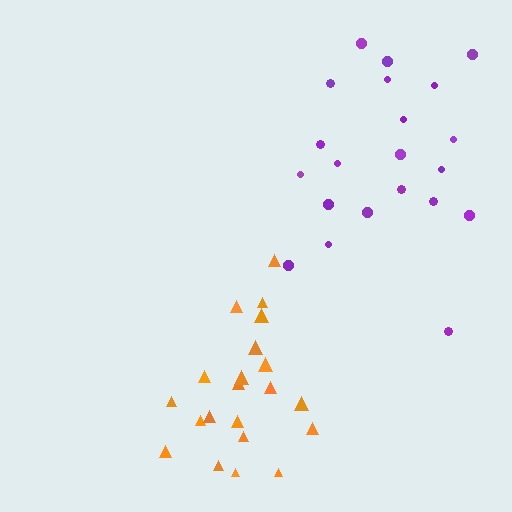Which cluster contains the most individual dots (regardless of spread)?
Purple (21).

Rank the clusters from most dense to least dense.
orange, purple.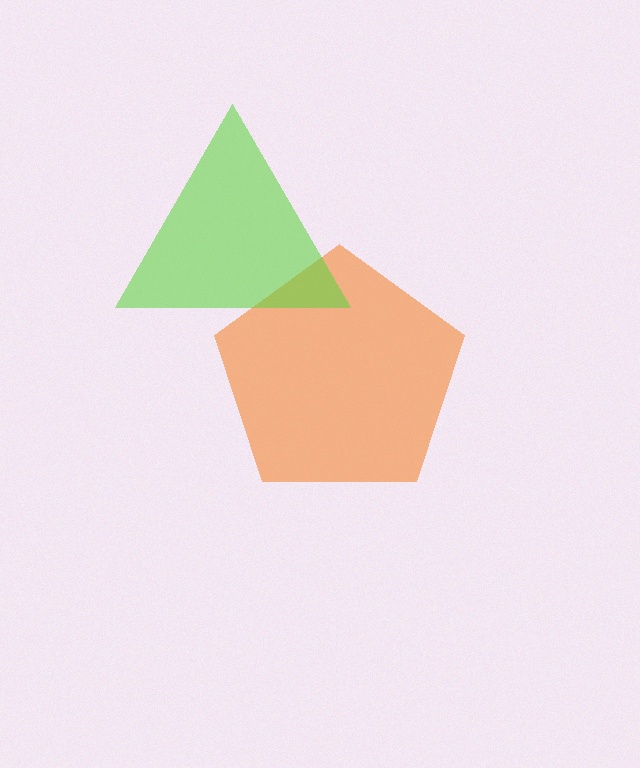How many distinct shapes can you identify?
There are 2 distinct shapes: an orange pentagon, a lime triangle.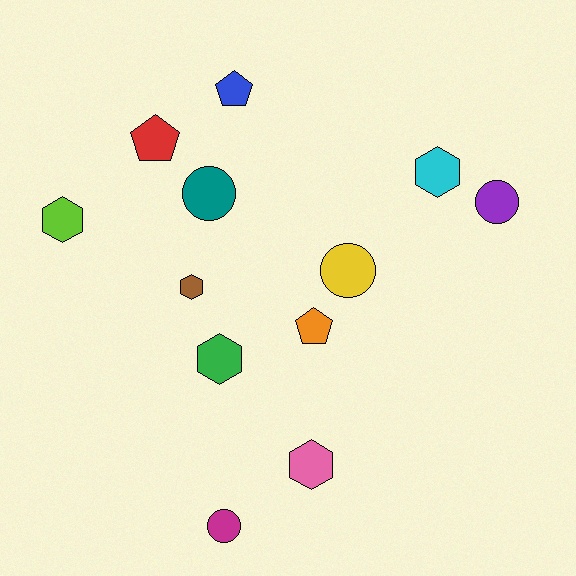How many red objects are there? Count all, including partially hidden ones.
There is 1 red object.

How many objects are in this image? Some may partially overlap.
There are 12 objects.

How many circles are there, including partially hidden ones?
There are 4 circles.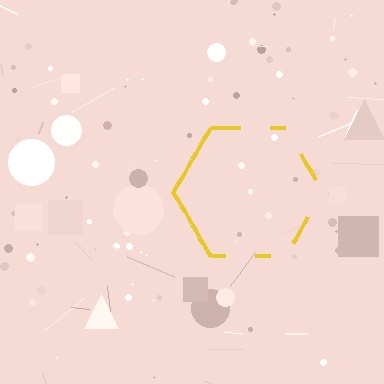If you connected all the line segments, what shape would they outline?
They would outline a hexagon.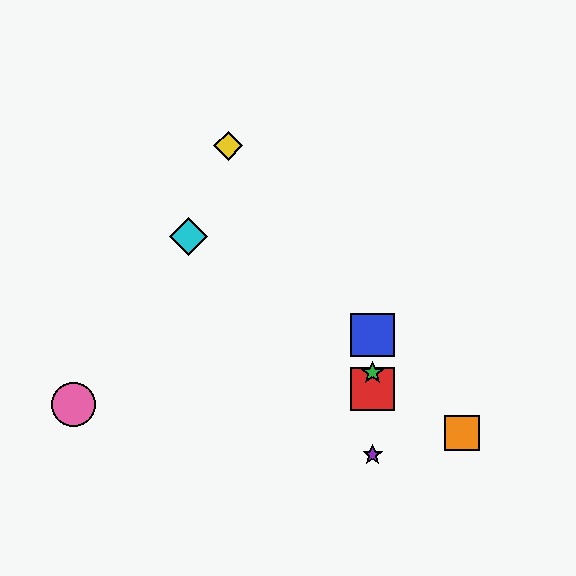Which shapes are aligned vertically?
The red square, the blue square, the green star, the purple star are aligned vertically.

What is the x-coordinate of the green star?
The green star is at x≈373.